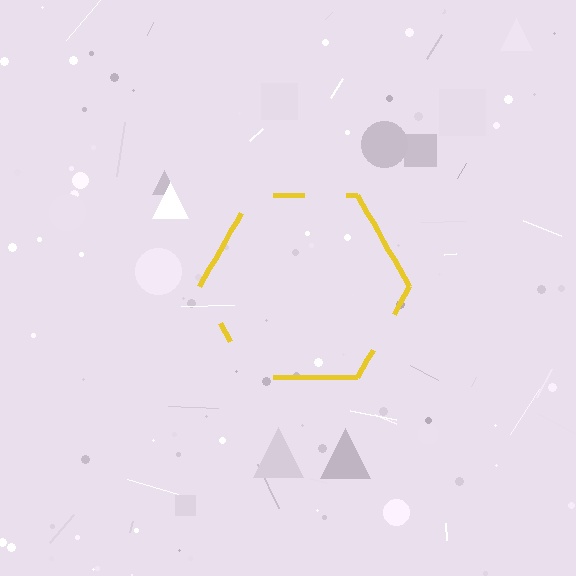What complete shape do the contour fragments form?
The contour fragments form a hexagon.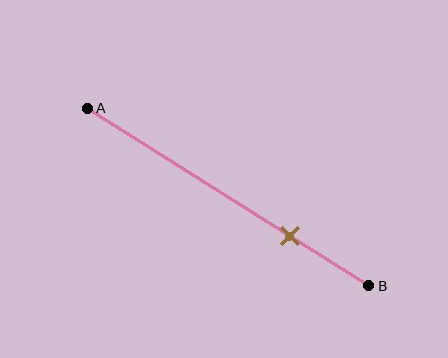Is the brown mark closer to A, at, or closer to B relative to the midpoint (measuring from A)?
The brown mark is closer to point B than the midpoint of segment AB.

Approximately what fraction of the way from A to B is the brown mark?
The brown mark is approximately 70% of the way from A to B.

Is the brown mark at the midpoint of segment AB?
No, the mark is at about 70% from A, not at the 50% midpoint.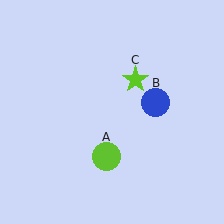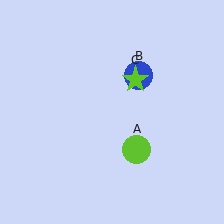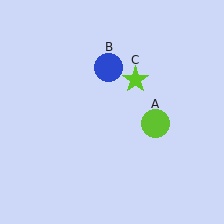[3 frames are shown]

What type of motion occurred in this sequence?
The lime circle (object A), blue circle (object B) rotated counterclockwise around the center of the scene.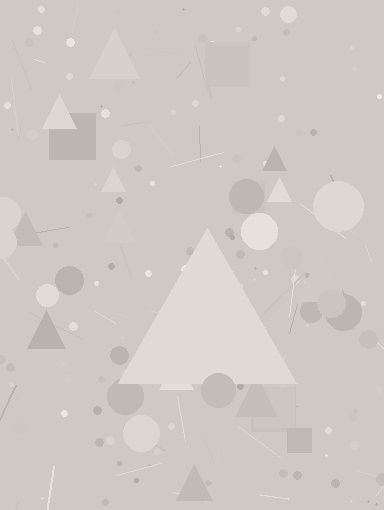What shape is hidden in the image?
A triangle is hidden in the image.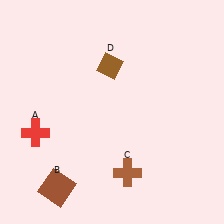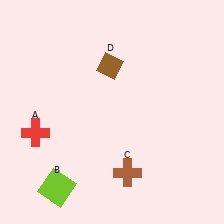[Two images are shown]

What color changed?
The square (B) changed from brown in Image 1 to lime in Image 2.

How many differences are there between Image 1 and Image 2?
There is 1 difference between the two images.